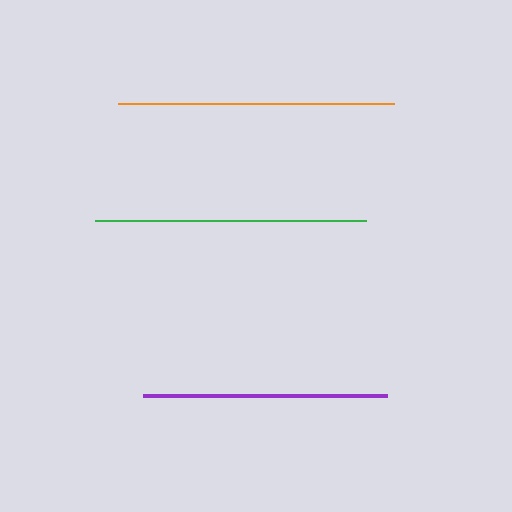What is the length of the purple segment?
The purple segment is approximately 243 pixels long.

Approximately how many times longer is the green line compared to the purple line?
The green line is approximately 1.1 times the length of the purple line.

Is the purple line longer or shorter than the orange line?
The orange line is longer than the purple line.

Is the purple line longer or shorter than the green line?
The green line is longer than the purple line.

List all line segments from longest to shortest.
From longest to shortest: orange, green, purple.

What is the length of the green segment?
The green segment is approximately 271 pixels long.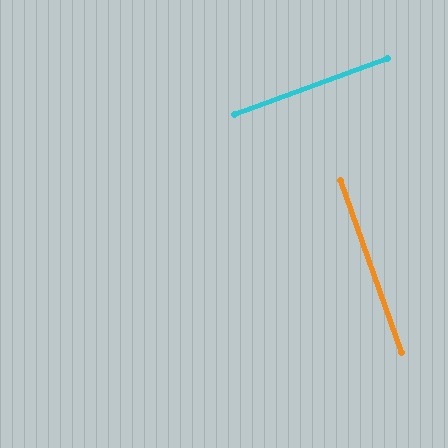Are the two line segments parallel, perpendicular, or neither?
Perpendicular — they meet at approximately 89°.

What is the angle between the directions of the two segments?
Approximately 89 degrees.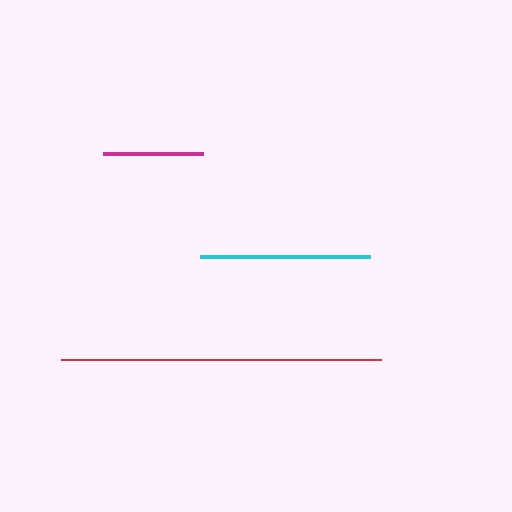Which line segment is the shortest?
The magenta line is the shortest at approximately 100 pixels.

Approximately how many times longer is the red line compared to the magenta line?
The red line is approximately 3.2 times the length of the magenta line.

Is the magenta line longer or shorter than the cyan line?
The cyan line is longer than the magenta line.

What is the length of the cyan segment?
The cyan segment is approximately 170 pixels long.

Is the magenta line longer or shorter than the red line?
The red line is longer than the magenta line.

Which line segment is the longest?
The red line is the longest at approximately 320 pixels.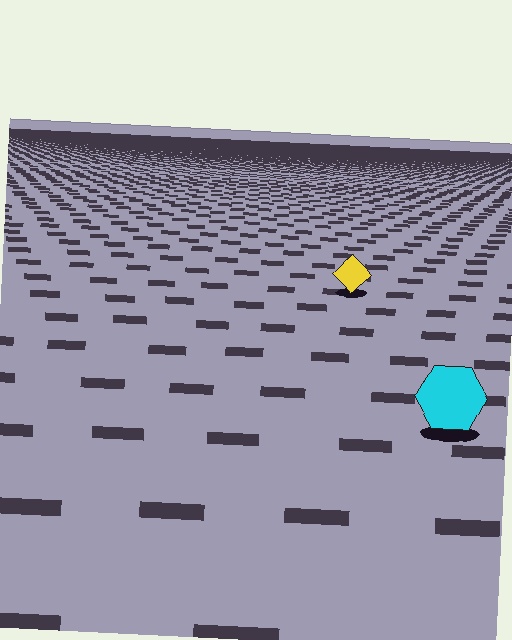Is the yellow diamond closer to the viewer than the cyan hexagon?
No. The cyan hexagon is closer — you can tell from the texture gradient: the ground texture is coarser near it.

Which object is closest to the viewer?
The cyan hexagon is closest. The texture marks near it are larger and more spread out.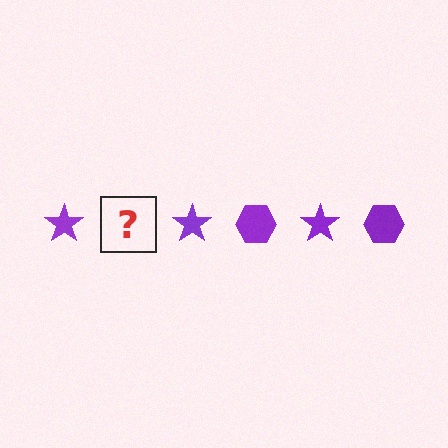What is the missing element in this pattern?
The missing element is a purple hexagon.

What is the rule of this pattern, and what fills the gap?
The rule is that the pattern cycles through star, hexagon shapes in purple. The gap should be filled with a purple hexagon.